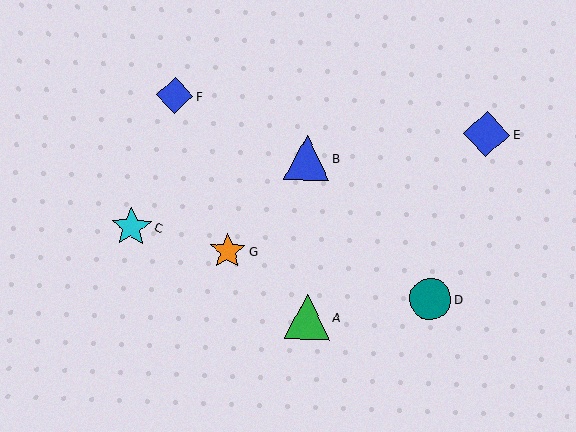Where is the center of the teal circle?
The center of the teal circle is at (430, 299).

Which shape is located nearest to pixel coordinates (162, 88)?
The blue diamond (labeled F) at (175, 96) is nearest to that location.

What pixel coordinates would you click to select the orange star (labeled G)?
Click at (228, 251) to select the orange star G.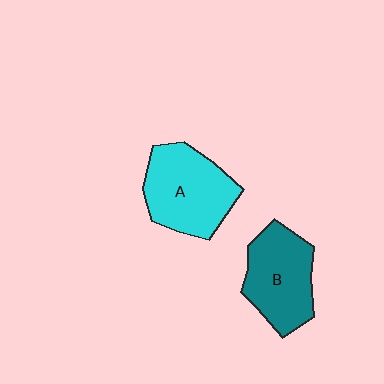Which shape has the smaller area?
Shape B (teal).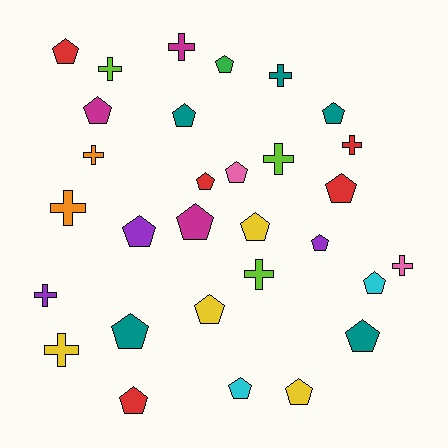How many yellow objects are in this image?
There are 4 yellow objects.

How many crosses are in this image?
There are 11 crosses.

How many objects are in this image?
There are 30 objects.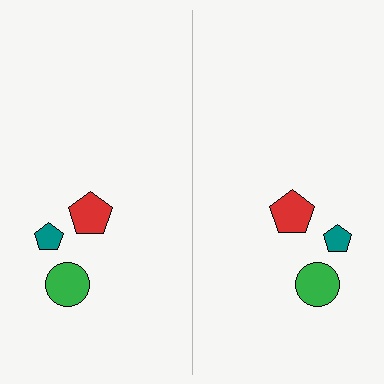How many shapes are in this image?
There are 6 shapes in this image.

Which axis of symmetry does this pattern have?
The pattern has a vertical axis of symmetry running through the center of the image.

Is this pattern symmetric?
Yes, this pattern has bilateral (reflection) symmetry.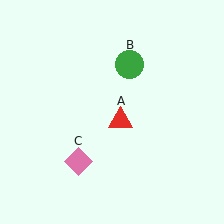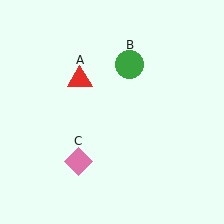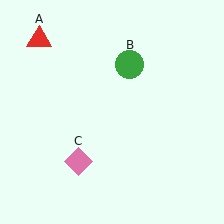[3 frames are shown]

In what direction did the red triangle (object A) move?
The red triangle (object A) moved up and to the left.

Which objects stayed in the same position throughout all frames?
Green circle (object B) and pink diamond (object C) remained stationary.